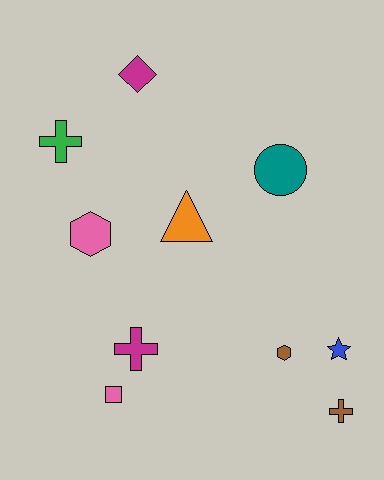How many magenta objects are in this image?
There are 2 magenta objects.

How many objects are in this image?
There are 10 objects.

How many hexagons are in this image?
There are 2 hexagons.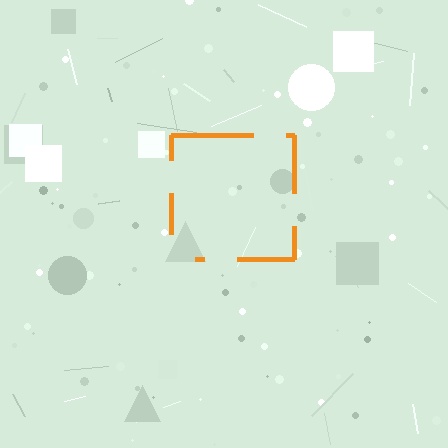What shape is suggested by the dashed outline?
The dashed outline suggests a square.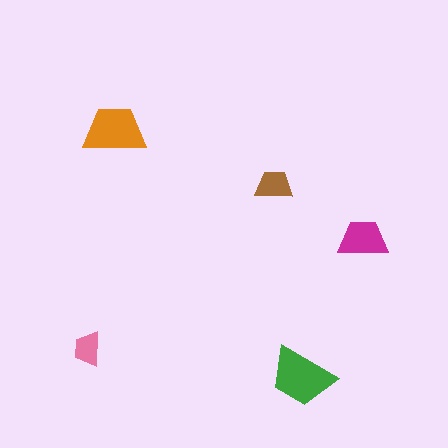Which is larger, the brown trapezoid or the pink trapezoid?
The brown one.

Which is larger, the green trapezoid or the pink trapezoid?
The green one.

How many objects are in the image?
There are 5 objects in the image.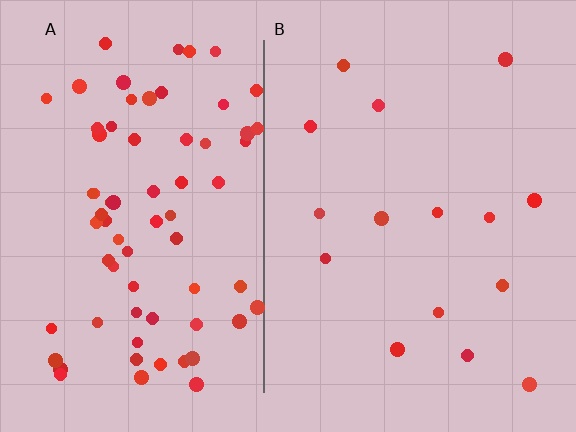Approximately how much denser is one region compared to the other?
Approximately 4.7× — region A over region B.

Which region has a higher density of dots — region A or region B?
A (the left).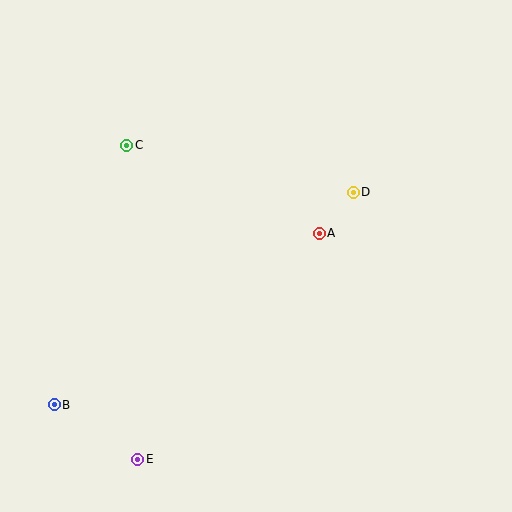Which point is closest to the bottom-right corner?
Point A is closest to the bottom-right corner.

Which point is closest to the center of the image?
Point A at (319, 233) is closest to the center.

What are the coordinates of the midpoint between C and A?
The midpoint between C and A is at (223, 189).